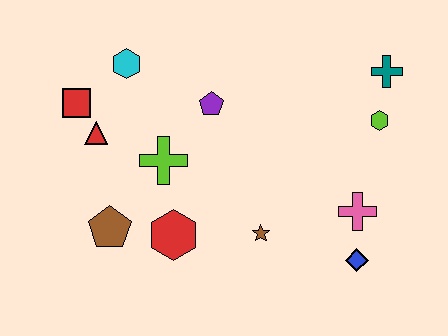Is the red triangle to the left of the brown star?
Yes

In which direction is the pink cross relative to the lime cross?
The pink cross is to the right of the lime cross.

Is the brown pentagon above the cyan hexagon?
No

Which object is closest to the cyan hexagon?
The red square is closest to the cyan hexagon.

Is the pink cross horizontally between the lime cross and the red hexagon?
No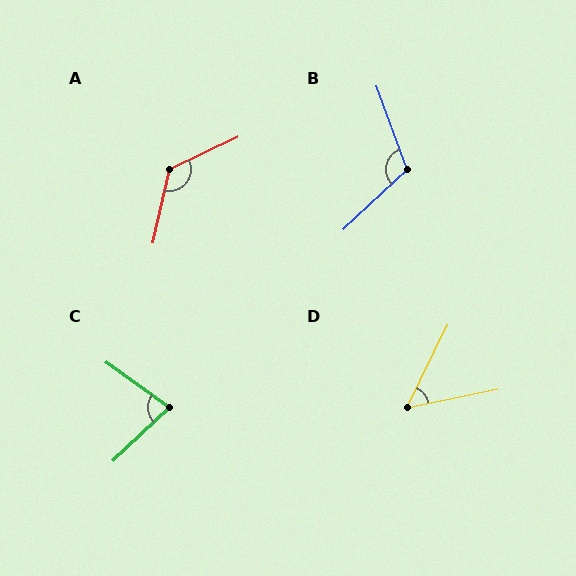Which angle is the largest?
A, at approximately 128 degrees.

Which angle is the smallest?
D, at approximately 52 degrees.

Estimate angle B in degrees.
Approximately 113 degrees.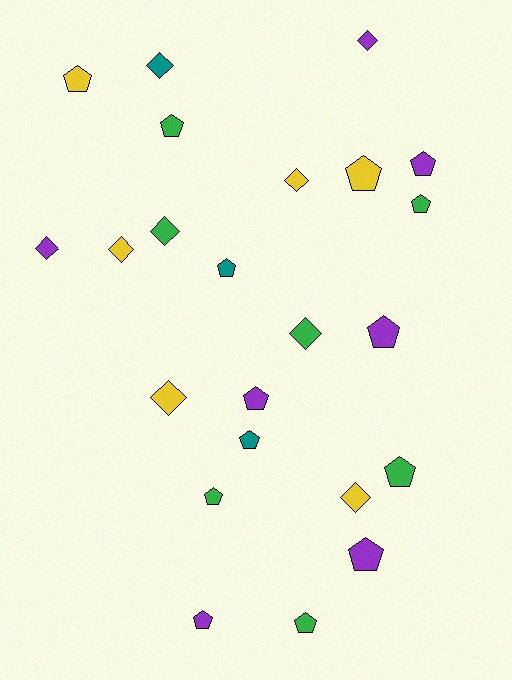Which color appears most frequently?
Purple, with 7 objects.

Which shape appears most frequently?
Pentagon, with 14 objects.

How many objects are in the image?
There are 23 objects.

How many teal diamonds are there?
There is 1 teal diamond.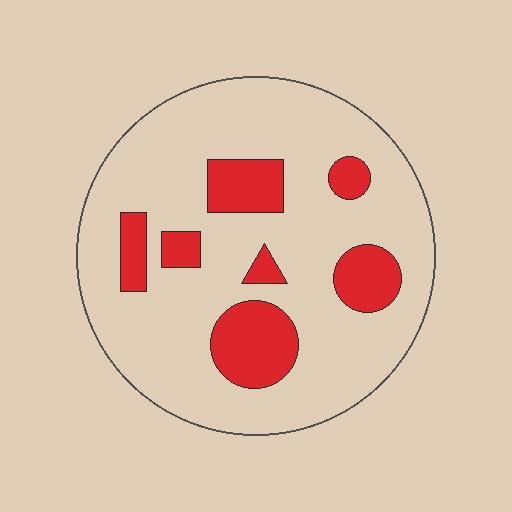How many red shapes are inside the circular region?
7.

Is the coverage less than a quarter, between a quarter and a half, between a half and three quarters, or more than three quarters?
Less than a quarter.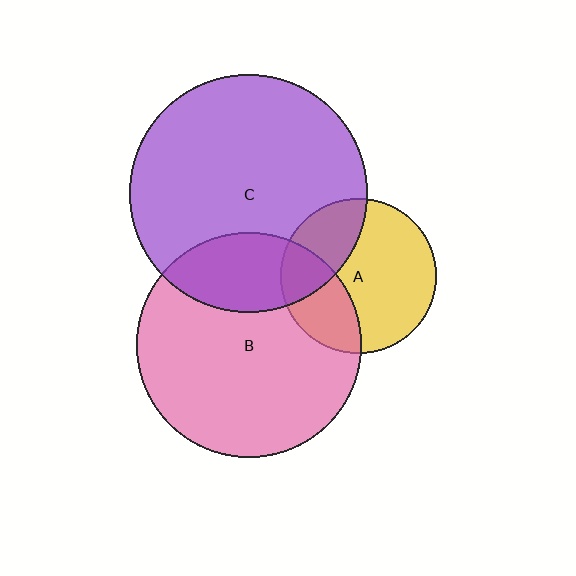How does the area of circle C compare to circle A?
Approximately 2.3 times.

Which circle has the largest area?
Circle C (purple).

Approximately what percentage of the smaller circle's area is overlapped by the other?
Approximately 25%.